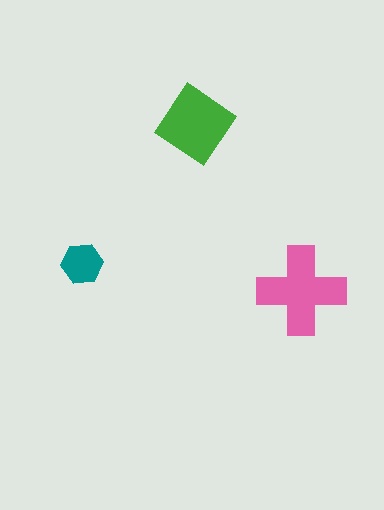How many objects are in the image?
There are 3 objects in the image.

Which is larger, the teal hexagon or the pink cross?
The pink cross.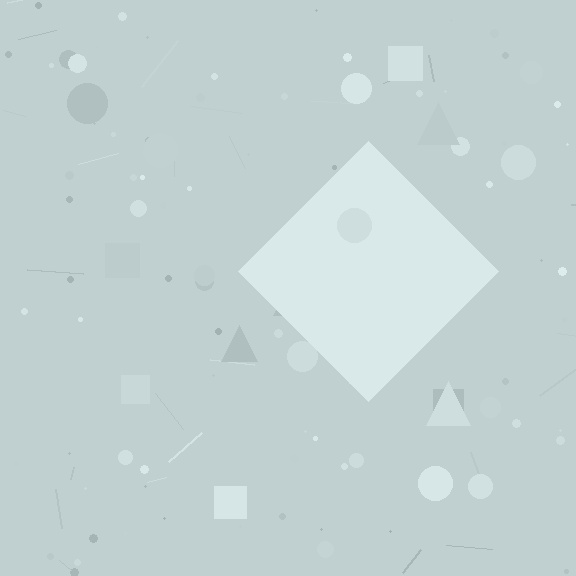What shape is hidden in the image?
A diamond is hidden in the image.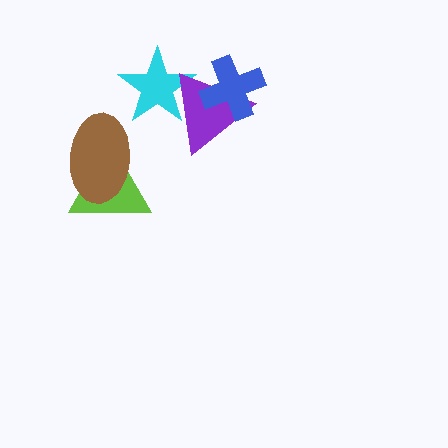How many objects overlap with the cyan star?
1 object overlaps with the cyan star.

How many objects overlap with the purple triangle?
2 objects overlap with the purple triangle.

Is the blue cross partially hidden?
No, no other shape covers it.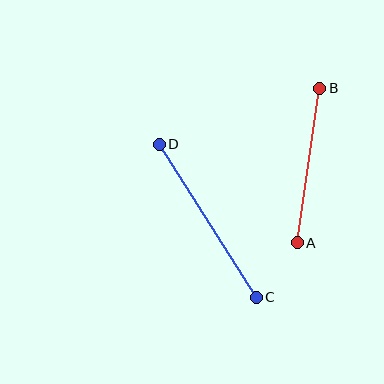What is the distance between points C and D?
The distance is approximately 181 pixels.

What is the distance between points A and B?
The distance is approximately 156 pixels.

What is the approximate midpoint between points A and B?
The midpoint is at approximately (309, 165) pixels.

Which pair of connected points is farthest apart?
Points C and D are farthest apart.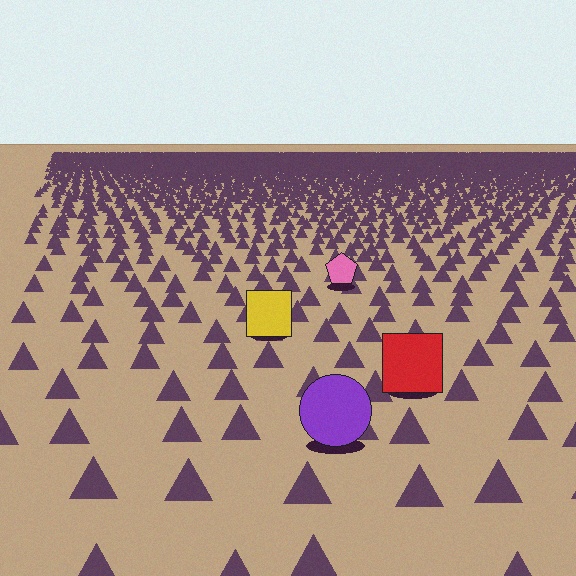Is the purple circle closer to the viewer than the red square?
Yes. The purple circle is closer — you can tell from the texture gradient: the ground texture is coarser near it.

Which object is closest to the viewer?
The purple circle is closest. The texture marks near it are larger and more spread out.